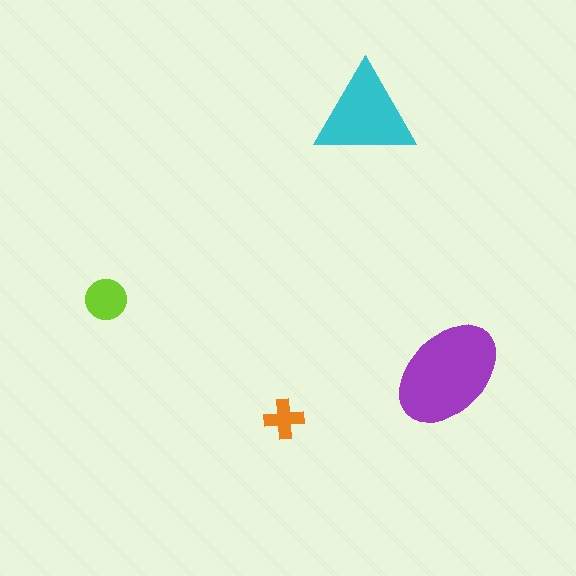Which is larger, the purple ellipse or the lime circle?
The purple ellipse.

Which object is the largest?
The purple ellipse.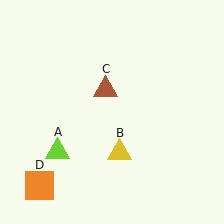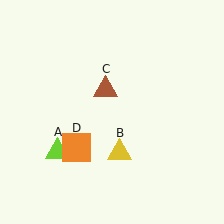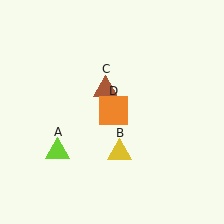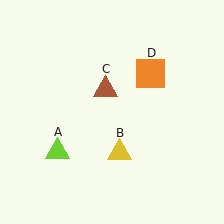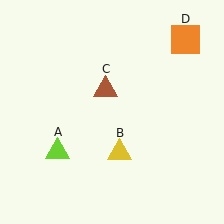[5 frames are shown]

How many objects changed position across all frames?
1 object changed position: orange square (object D).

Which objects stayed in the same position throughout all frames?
Lime triangle (object A) and yellow triangle (object B) and brown triangle (object C) remained stationary.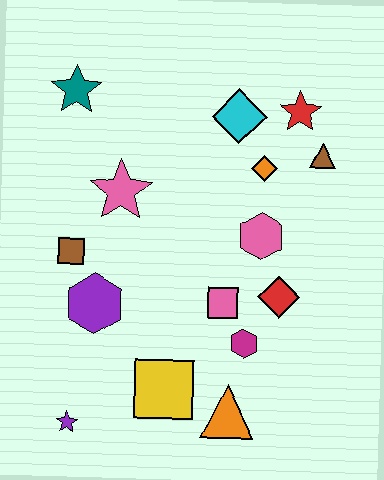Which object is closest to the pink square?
The magenta hexagon is closest to the pink square.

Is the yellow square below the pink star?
Yes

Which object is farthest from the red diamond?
The teal star is farthest from the red diamond.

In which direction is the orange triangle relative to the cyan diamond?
The orange triangle is below the cyan diamond.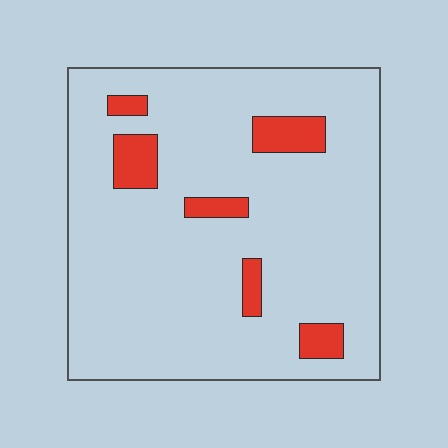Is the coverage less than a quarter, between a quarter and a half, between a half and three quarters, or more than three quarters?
Less than a quarter.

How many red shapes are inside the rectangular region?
6.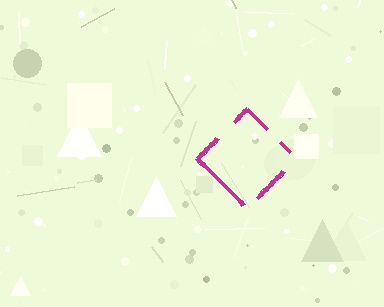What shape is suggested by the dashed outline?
The dashed outline suggests a diamond.